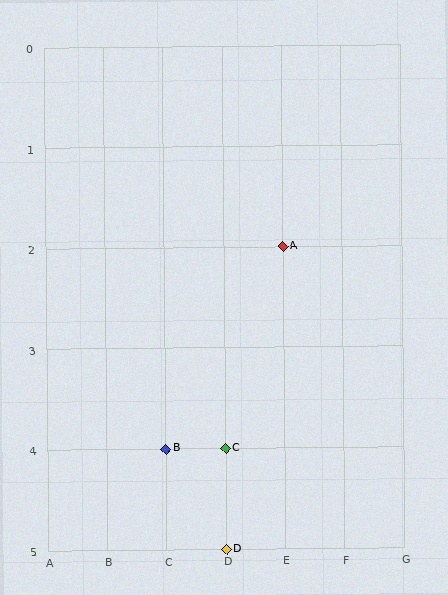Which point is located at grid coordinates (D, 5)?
Point D is at (D, 5).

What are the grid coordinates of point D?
Point D is at grid coordinates (D, 5).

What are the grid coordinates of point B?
Point B is at grid coordinates (C, 4).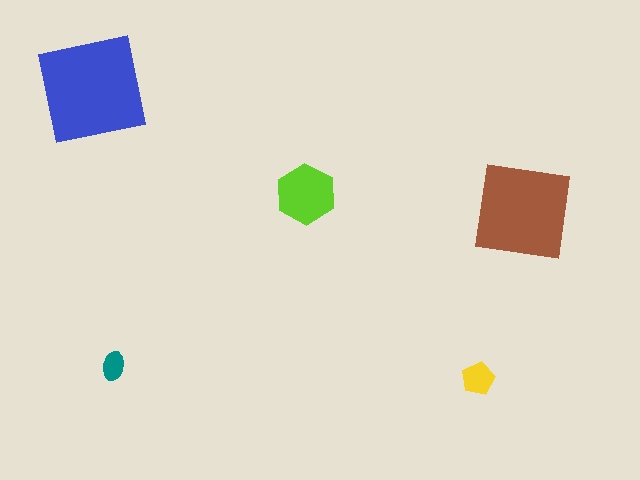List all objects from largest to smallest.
The blue square, the brown square, the lime hexagon, the yellow pentagon, the teal ellipse.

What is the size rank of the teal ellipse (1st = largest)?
5th.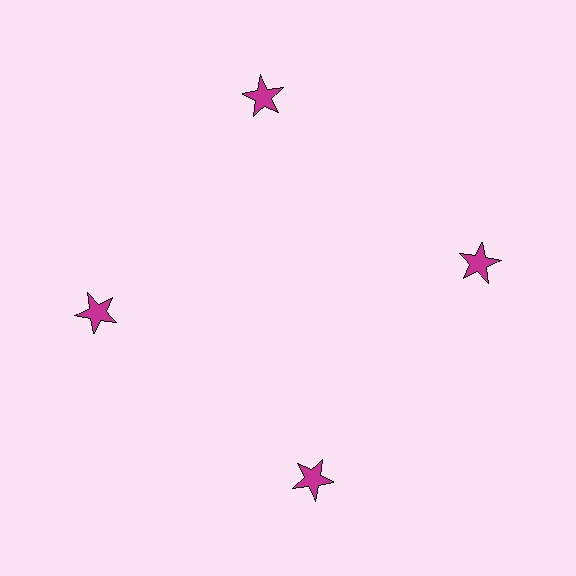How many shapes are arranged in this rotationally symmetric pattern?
There are 4 shapes, arranged in 4 groups of 1.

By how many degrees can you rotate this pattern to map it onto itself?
The pattern maps onto itself every 90 degrees of rotation.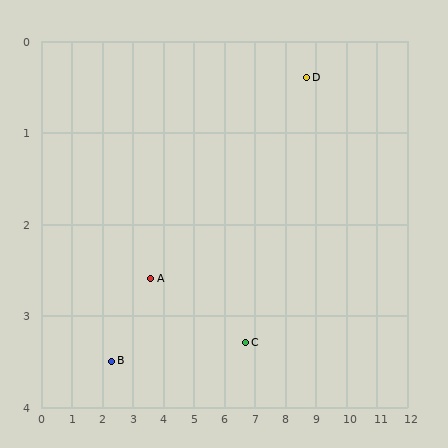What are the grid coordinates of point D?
Point D is at approximately (8.7, 0.4).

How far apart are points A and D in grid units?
Points A and D are about 5.6 grid units apart.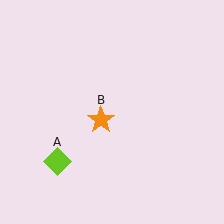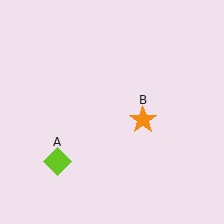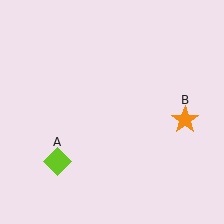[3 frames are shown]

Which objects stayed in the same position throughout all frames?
Lime diamond (object A) remained stationary.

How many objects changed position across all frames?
1 object changed position: orange star (object B).